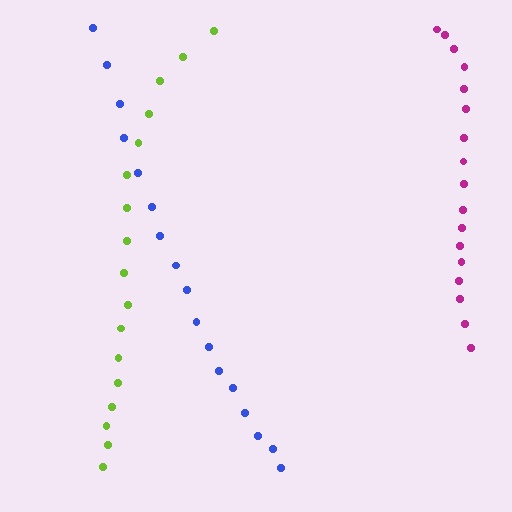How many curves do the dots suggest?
There are 3 distinct paths.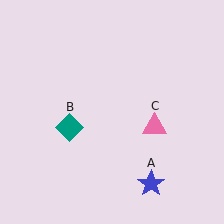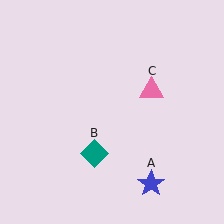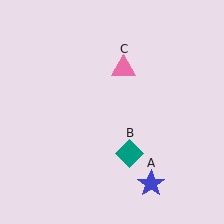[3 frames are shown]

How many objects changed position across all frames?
2 objects changed position: teal diamond (object B), pink triangle (object C).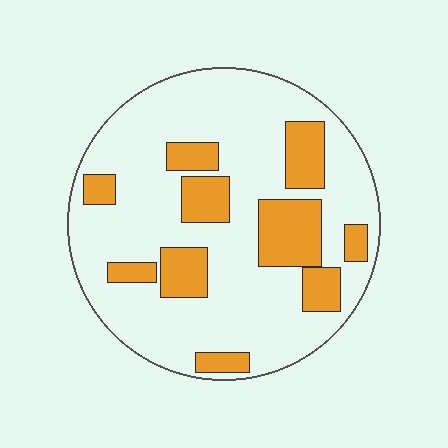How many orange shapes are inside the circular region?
10.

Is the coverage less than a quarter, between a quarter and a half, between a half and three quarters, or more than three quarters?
Less than a quarter.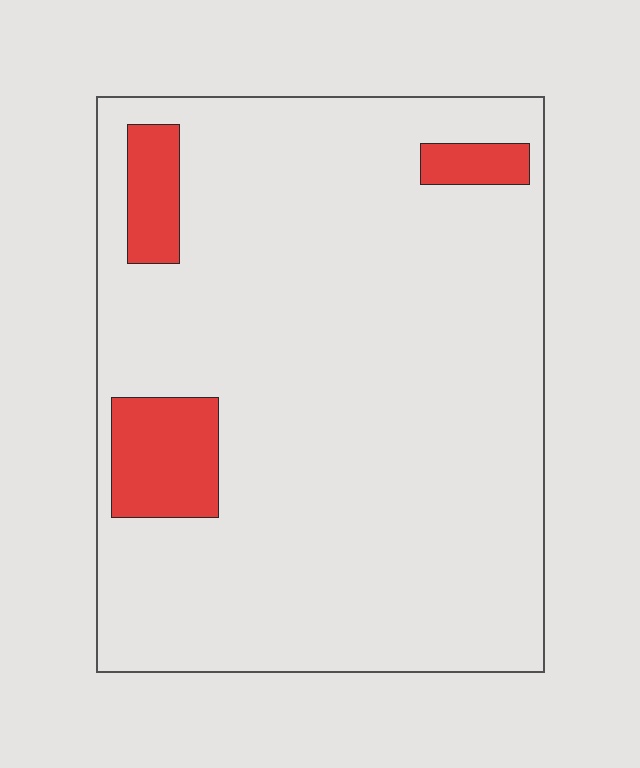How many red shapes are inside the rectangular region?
3.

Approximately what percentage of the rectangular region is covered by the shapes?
Approximately 10%.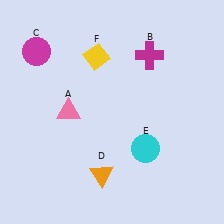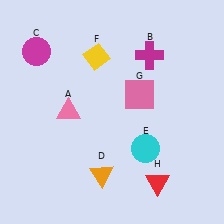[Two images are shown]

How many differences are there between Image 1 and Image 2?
There are 2 differences between the two images.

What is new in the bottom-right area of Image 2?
A red triangle (H) was added in the bottom-right area of Image 2.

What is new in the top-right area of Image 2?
A pink square (G) was added in the top-right area of Image 2.